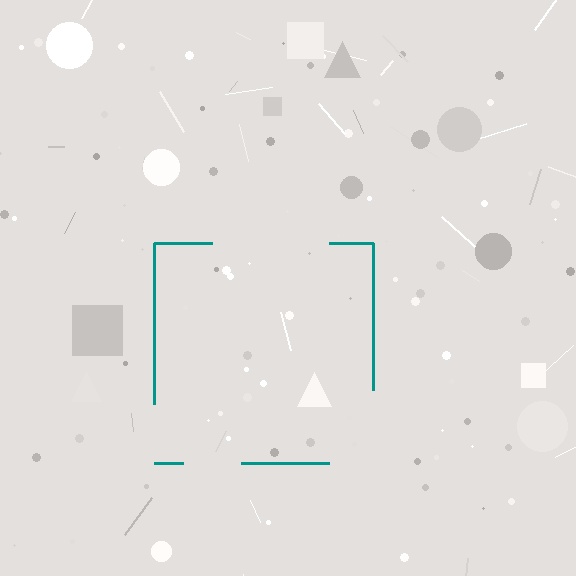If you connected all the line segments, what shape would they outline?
They would outline a square.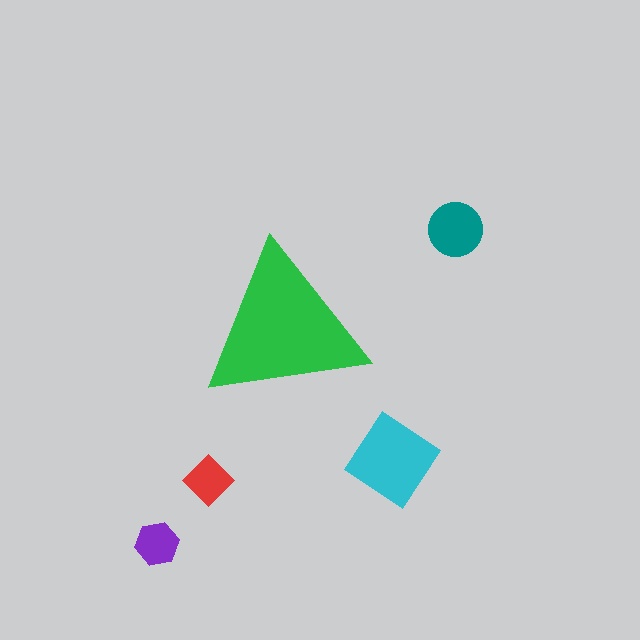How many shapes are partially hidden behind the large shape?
0 shapes are partially hidden.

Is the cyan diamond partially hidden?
No, the cyan diamond is fully visible.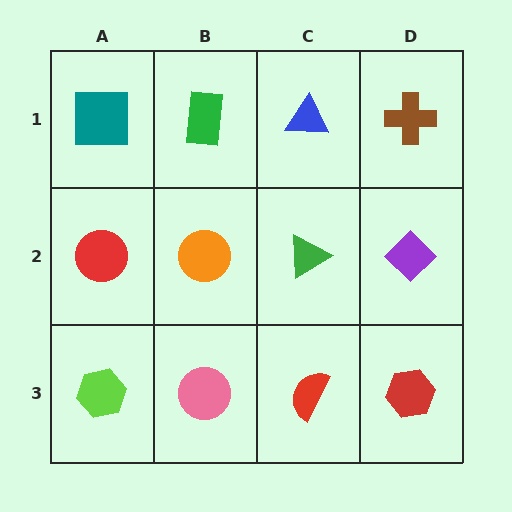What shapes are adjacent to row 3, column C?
A green triangle (row 2, column C), a pink circle (row 3, column B), a red hexagon (row 3, column D).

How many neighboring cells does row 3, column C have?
3.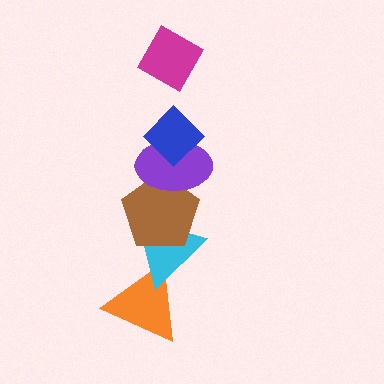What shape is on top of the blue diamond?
The magenta diamond is on top of the blue diamond.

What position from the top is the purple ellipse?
The purple ellipse is 3rd from the top.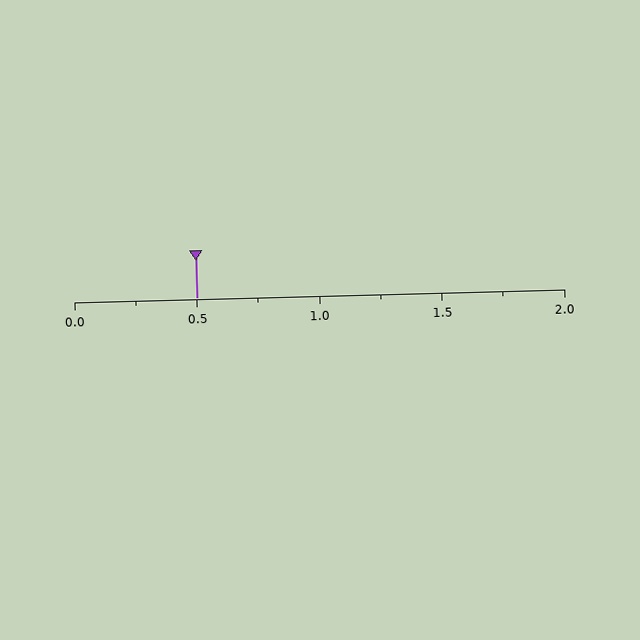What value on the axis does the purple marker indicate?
The marker indicates approximately 0.5.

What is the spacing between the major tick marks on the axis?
The major ticks are spaced 0.5 apart.